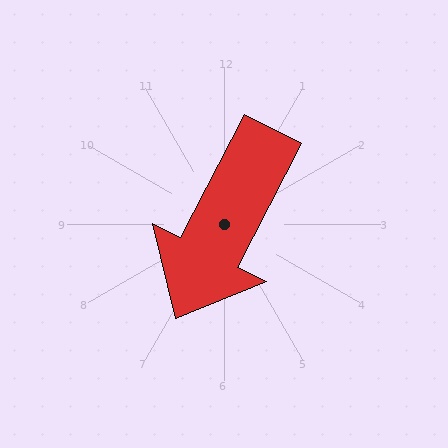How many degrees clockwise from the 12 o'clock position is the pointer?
Approximately 207 degrees.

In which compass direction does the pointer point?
Southwest.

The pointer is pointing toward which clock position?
Roughly 7 o'clock.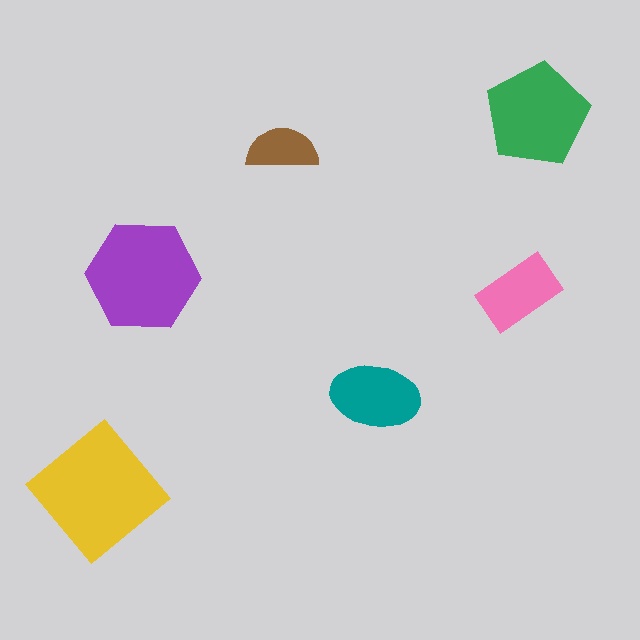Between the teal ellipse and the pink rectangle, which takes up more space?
The teal ellipse.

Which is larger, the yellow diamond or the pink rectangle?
The yellow diamond.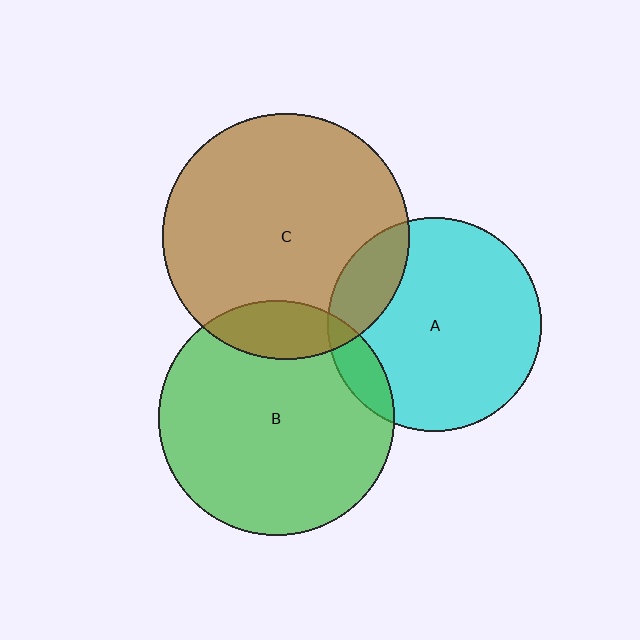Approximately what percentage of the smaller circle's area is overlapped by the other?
Approximately 15%.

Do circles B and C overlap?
Yes.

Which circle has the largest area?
Circle C (brown).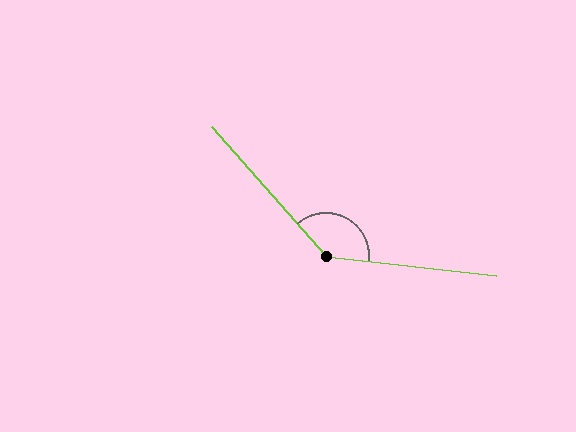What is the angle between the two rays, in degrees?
Approximately 138 degrees.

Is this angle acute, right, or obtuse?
It is obtuse.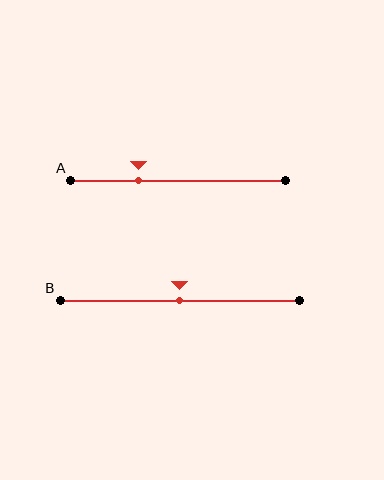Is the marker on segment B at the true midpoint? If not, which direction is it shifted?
Yes, the marker on segment B is at the true midpoint.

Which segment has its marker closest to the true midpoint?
Segment B has its marker closest to the true midpoint.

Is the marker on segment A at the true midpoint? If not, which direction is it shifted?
No, the marker on segment A is shifted to the left by about 18% of the segment length.